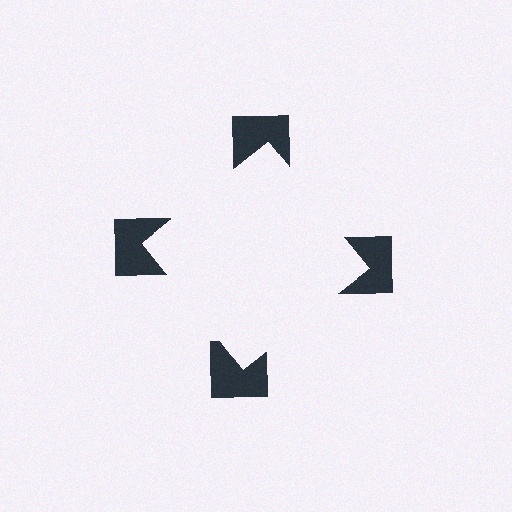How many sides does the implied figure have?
4 sides.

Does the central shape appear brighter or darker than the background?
It typically appears slightly brighter than the background, even though no actual brightness change is drawn.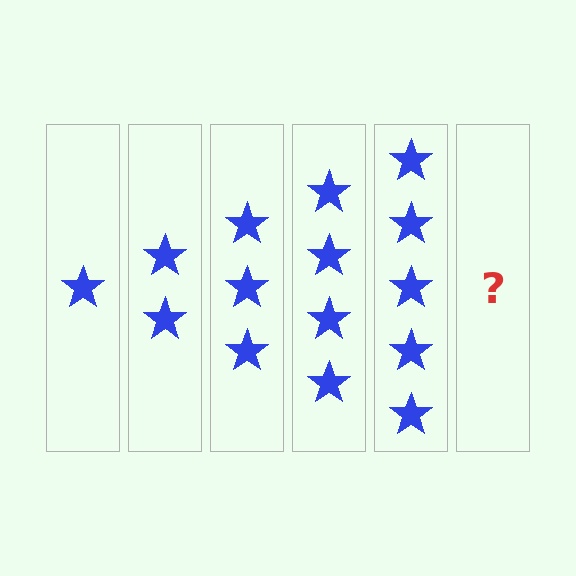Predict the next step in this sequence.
The next step is 6 stars.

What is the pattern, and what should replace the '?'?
The pattern is that each step adds one more star. The '?' should be 6 stars.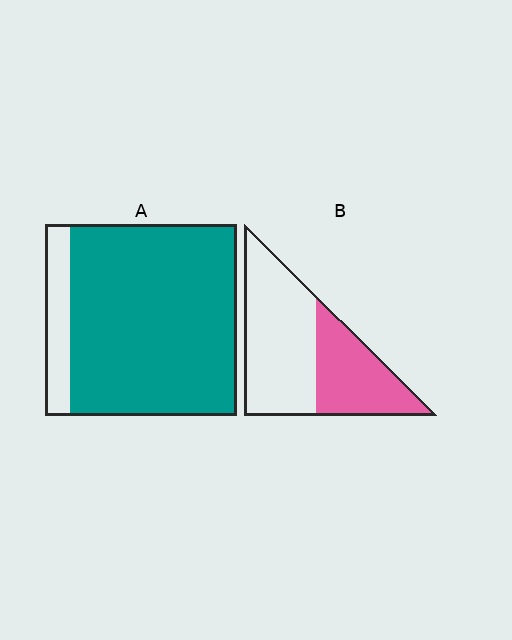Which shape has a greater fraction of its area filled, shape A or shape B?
Shape A.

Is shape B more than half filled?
No.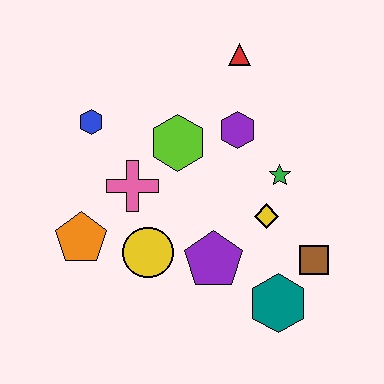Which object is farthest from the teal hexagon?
The blue hexagon is farthest from the teal hexagon.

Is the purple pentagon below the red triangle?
Yes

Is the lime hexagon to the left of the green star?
Yes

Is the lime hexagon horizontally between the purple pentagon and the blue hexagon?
Yes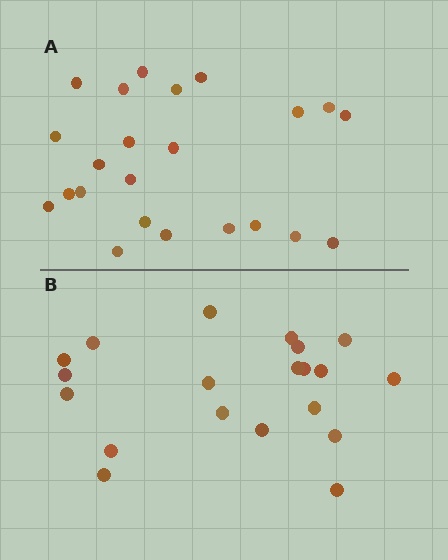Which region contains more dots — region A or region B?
Region A (the top region) has more dots.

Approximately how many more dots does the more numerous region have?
Region A has just a few more — roughly 2 or 3 more dots than region B.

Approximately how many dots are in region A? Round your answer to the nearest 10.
About 20 dots. (The exact count is 23, which rounds to 20.)